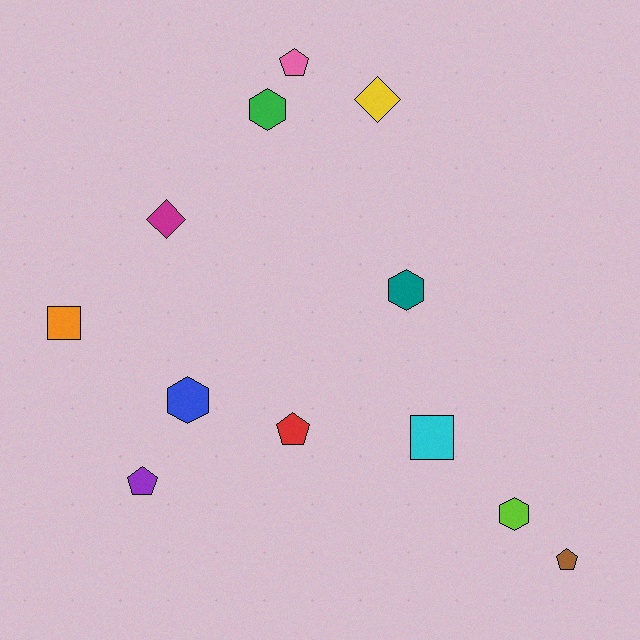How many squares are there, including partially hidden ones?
There are 2 squares.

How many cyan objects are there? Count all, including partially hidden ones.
There is 1 cyan object.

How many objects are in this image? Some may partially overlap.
There are 12 objects.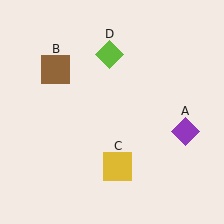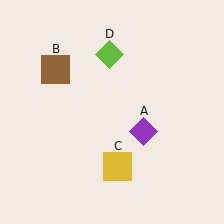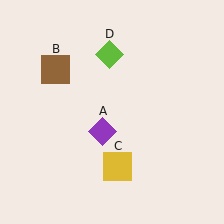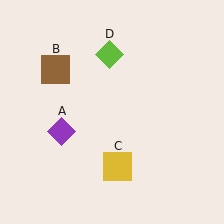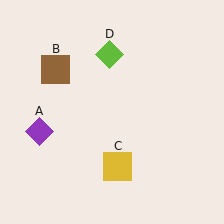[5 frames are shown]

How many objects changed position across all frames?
1 object changed position: purple diamond (object A).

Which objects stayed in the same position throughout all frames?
Brown square (object B) and yellow square (object C) and lime diamond (object D) remained stationary.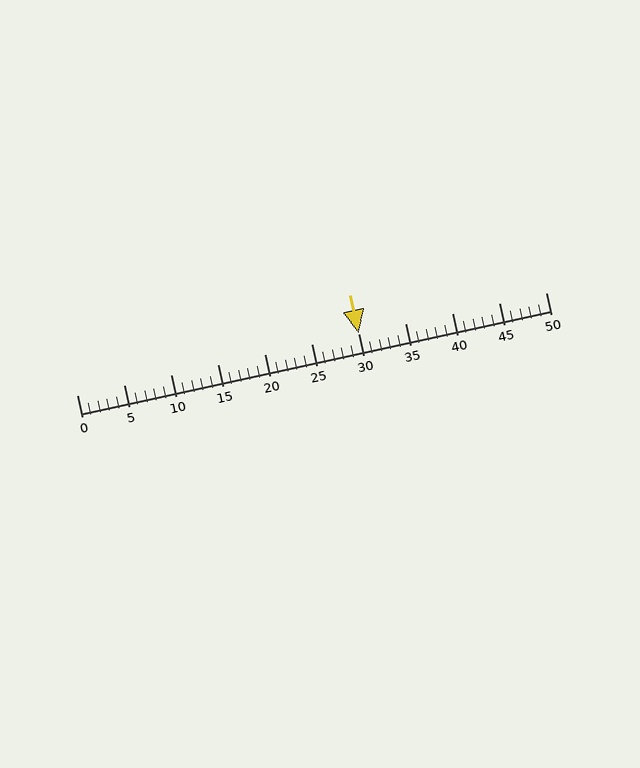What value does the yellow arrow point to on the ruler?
The yellow arrow points to approximately 30.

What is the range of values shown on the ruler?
The ruler shows values from 0 to 50.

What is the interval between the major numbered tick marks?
The major tick marks are spaced 5 units apart.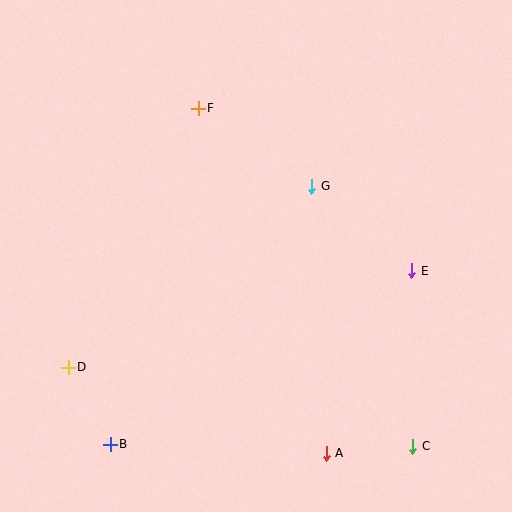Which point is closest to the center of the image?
Point G at (312, 186) is closest to the center.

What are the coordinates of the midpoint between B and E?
The midpoint between B and E is at (261, 357).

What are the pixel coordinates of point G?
Point G is at (312, 186).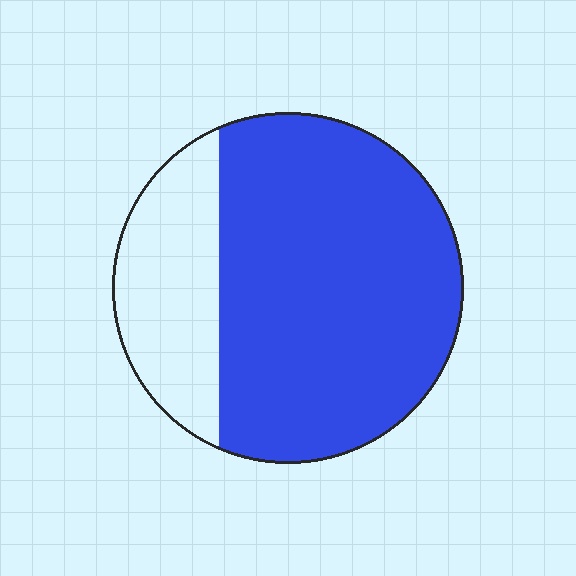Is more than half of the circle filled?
Yes.